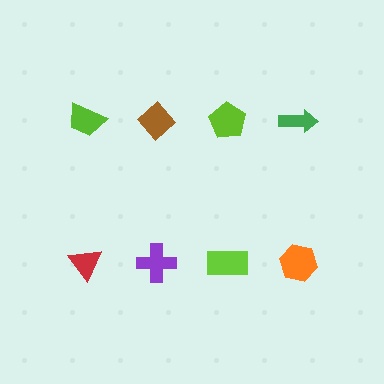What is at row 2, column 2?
A purple cross.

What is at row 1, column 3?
A lime pentagon.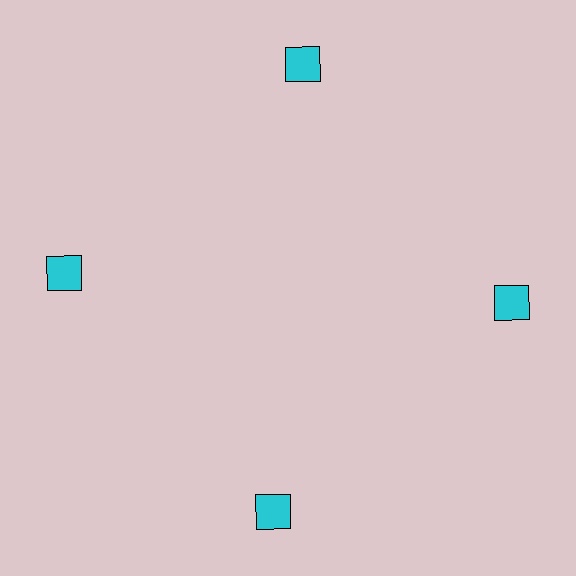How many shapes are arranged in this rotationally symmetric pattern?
There are 4 shapes, arranged in 4 groups of 1.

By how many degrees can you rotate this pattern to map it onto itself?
The pattern maps onto itself every 90 degrees of rotation.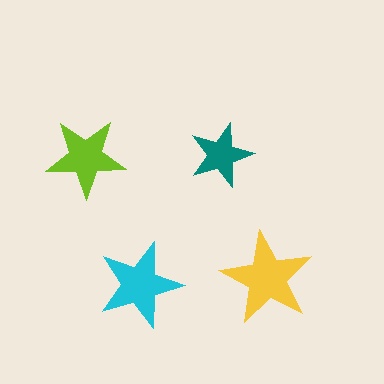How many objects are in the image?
There are 4 objects in the image.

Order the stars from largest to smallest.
the yellow one, the cyan one, the lime one, the teal one.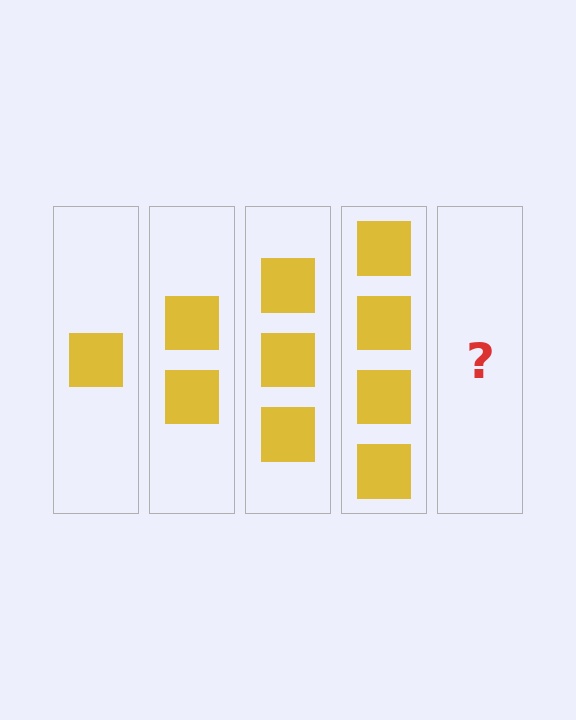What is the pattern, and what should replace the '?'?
The pattern is that each step adds one more square. The '?' should be 5 squares.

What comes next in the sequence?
The next element should be 5 squares.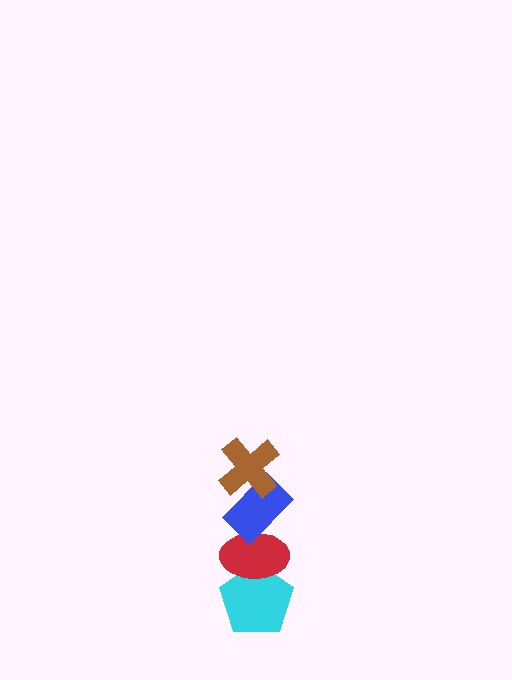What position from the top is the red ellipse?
The red ellipse is 3rd from the top.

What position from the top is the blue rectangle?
The blue rectangle is 2nd from the top.